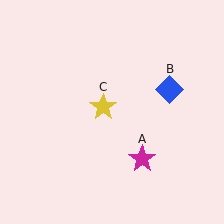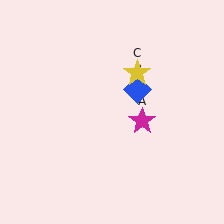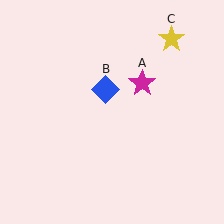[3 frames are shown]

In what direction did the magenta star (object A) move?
The magenta star (object A) moved up.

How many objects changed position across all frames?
3 objects changed position: magenta star (object A), blue diamond (object B), yellow star (object C).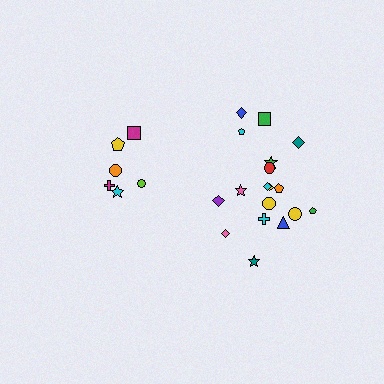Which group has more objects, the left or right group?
The right group.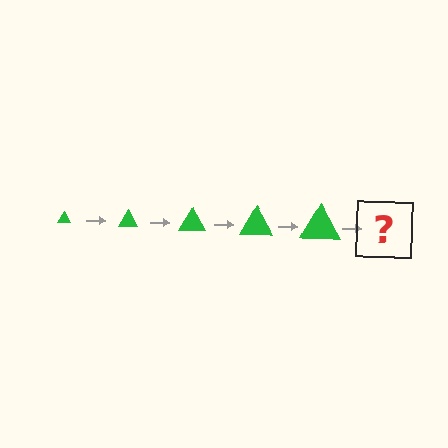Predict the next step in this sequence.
The next step is a green triangle, larger than the previous one.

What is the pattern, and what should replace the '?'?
The pattern is that the triangle gets progressively larger each step. The '?' should be a green triangle, larger than the previous one.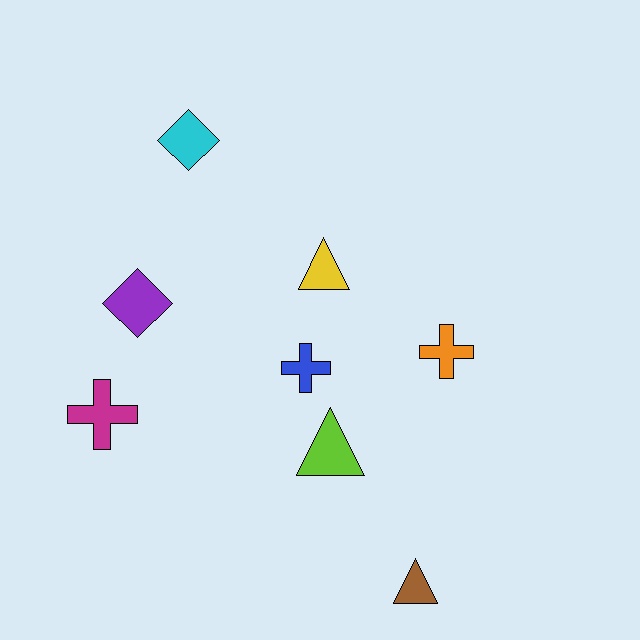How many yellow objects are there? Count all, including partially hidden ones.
There is 1 yellow object.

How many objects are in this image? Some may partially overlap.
There are 8 objects.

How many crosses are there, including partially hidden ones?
There are 3 crosses.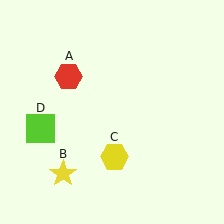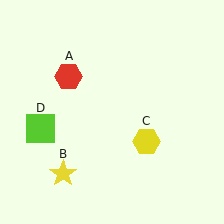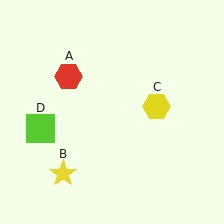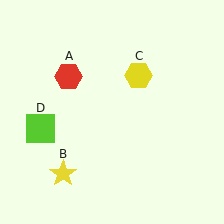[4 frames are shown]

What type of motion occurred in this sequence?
The yellow hexagon (object C) rotated counterclockwise around the center of the scene.